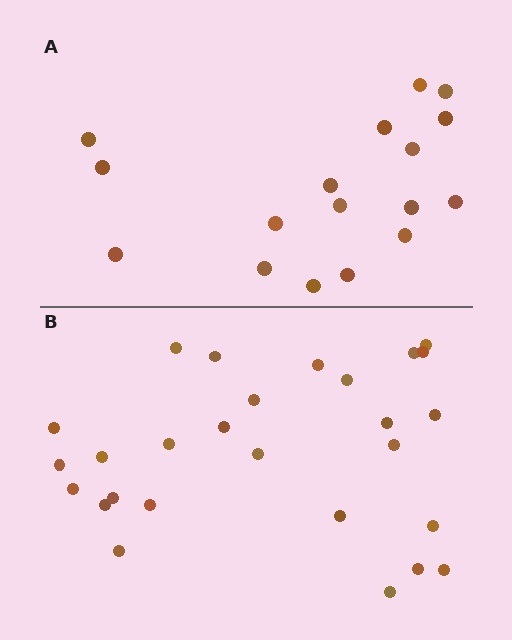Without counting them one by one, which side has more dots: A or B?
Region B (the bottom region) has more dots.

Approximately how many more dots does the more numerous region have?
Region B has roughly 10 or so more dots than region A.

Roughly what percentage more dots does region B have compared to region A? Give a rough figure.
About 60% more.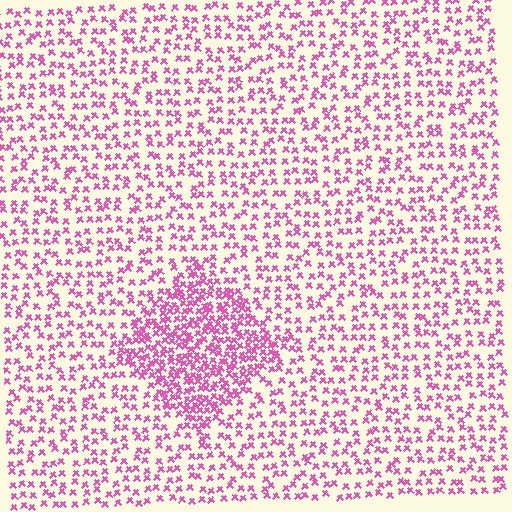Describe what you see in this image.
The image contains small pink elements arranged at two different densities. A diamond-shaped region is visible where the elements are more densely packed than the surrounding area.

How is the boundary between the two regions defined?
The boundary is defined by a change in element density (approximately 2.2x ratio). All elements are the same color, size, and shape.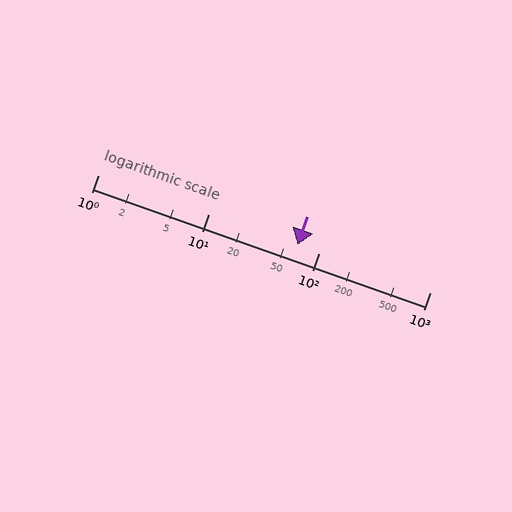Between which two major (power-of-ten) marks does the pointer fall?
The pointer is between 10 and 100.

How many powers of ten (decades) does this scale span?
The scale spans 3 decades, from 1 to 1000.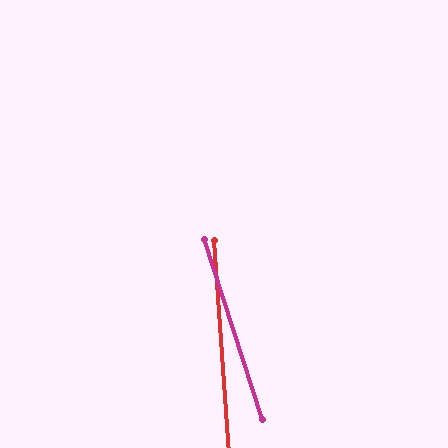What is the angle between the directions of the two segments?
Approximately 14 degrees.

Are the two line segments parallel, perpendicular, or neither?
Neither parallel nor perpendicular — they differ by about 14°.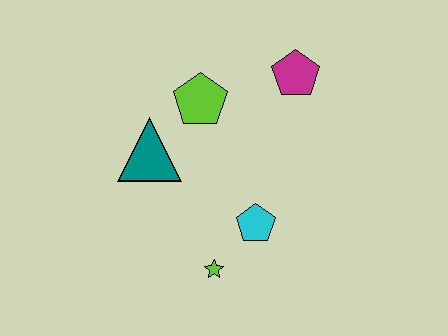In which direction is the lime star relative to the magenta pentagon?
The lime star is below the magenta pentagon.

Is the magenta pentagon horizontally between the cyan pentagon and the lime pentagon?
No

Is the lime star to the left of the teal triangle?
No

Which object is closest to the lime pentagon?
The teal triangle is closest to the lime pentagon.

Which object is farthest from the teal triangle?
The magenta pentagon is farthest from the teal triangle.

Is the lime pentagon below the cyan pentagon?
No